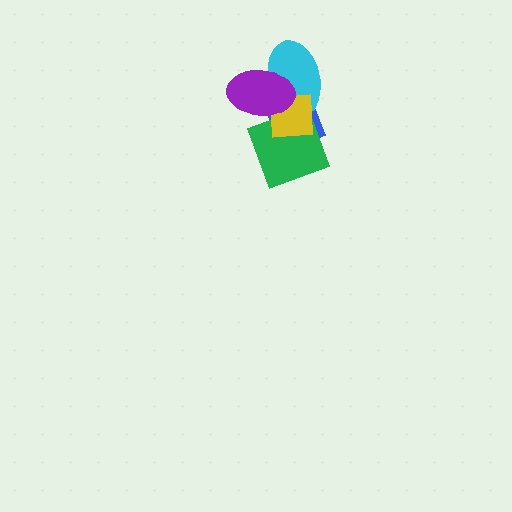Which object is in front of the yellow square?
The purple ellipse is in front of the yellow square.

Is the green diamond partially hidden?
Yes, it is partially covered by another shape.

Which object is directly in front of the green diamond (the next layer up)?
The yellow square is directly in front of the green diamond.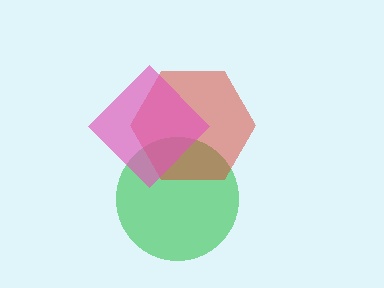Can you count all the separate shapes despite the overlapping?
Yes, there are 3 separate shapes.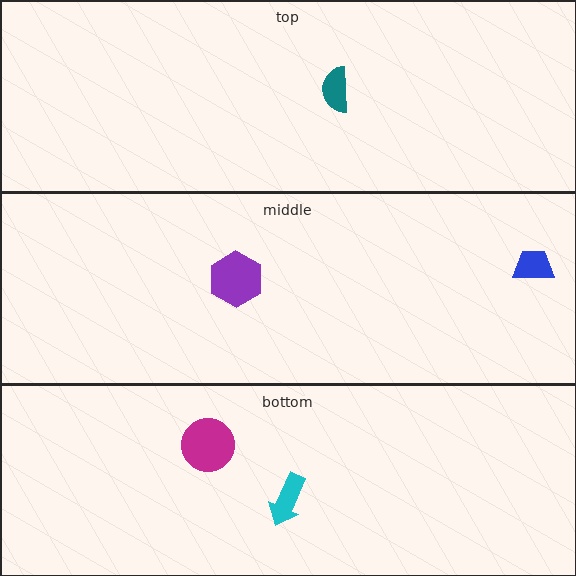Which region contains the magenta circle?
The bottom region.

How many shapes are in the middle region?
2.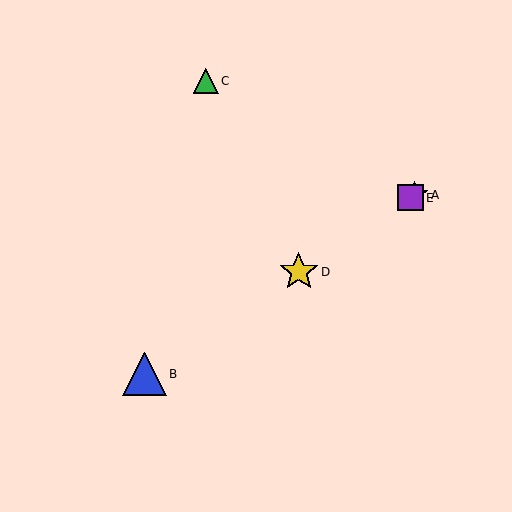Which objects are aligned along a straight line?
Objects A, B, D, E are aligned along a straight line.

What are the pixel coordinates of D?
Object D is at (299, 272).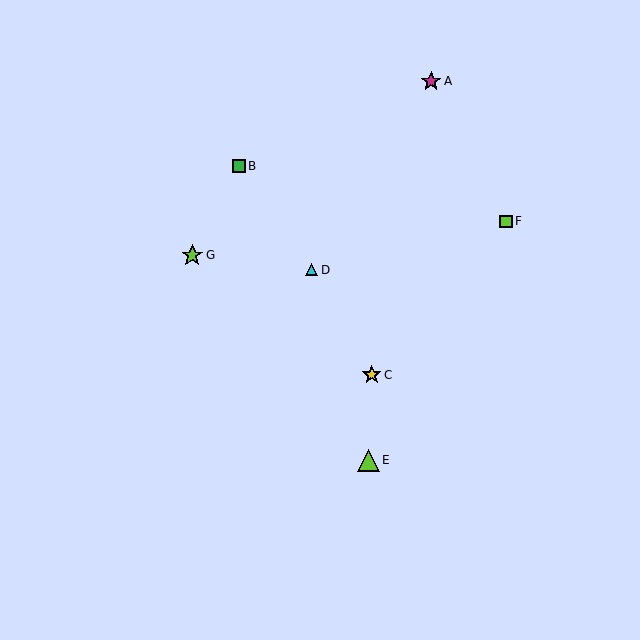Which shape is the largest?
The lime triangle (labeled E) is the largest.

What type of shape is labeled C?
Shape C is a yellow star.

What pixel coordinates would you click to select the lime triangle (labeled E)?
Click at (368, 460) to select the lime triangle E.